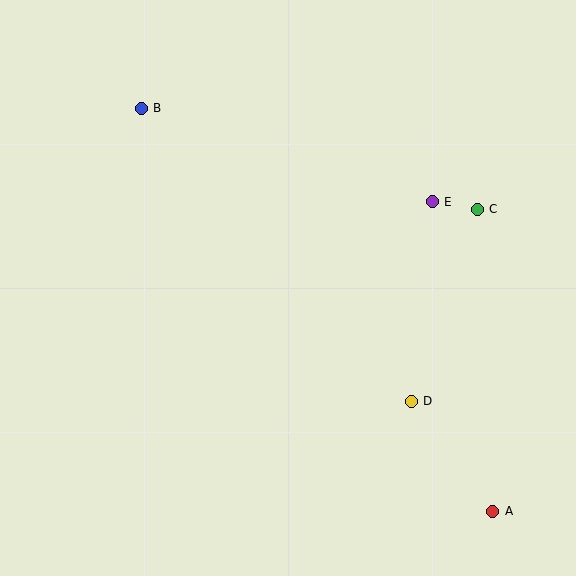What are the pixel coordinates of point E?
Point E is at (432, 202).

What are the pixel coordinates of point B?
Point B is at (141, 108).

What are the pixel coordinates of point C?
Point C is at (477, 209).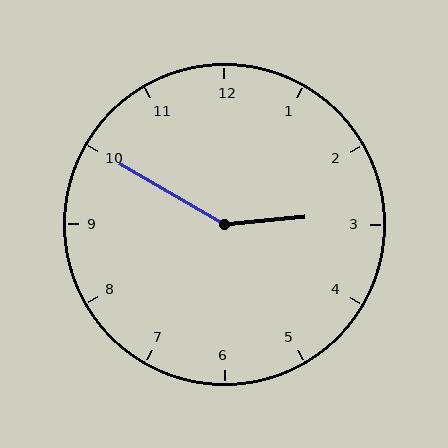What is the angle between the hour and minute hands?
Approximately 145 degrees.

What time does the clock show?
2:50.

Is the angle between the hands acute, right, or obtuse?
It is obtuse.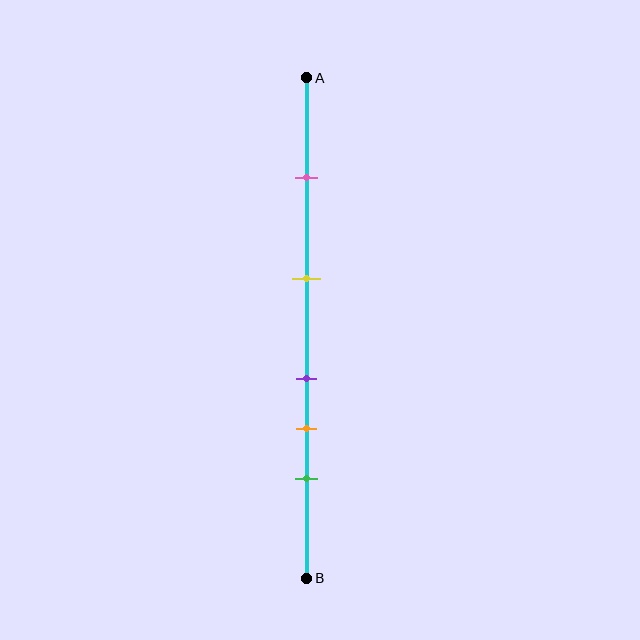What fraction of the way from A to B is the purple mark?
The purple mark is approximately 60% (0.6) of the way from A to B.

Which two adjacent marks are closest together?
The purple and orange marks are the closest adjacent pair.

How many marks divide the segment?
There are 5 marks dividing the segment.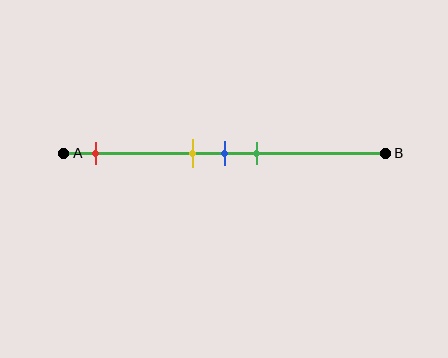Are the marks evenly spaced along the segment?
No, the marks are not evenly spaced.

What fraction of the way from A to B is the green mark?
The green mark is approximately 60% (0.6) of the way from A to B.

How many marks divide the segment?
There are 4 marks dividing the segment.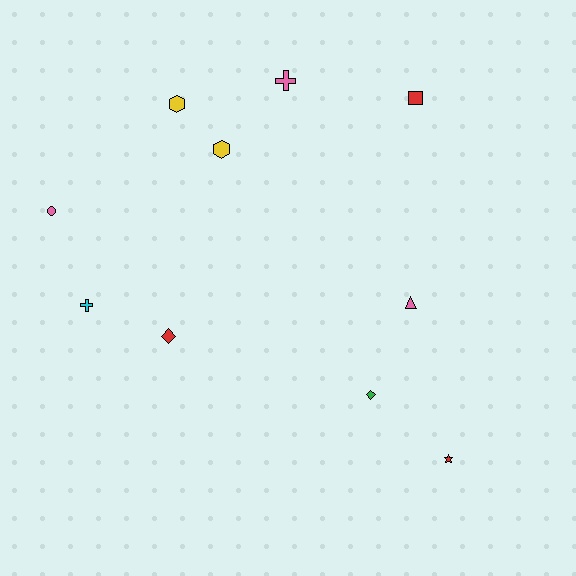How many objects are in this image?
There are 10 objects.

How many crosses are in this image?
There are 2 crosses.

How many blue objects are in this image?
There are no blue objects.